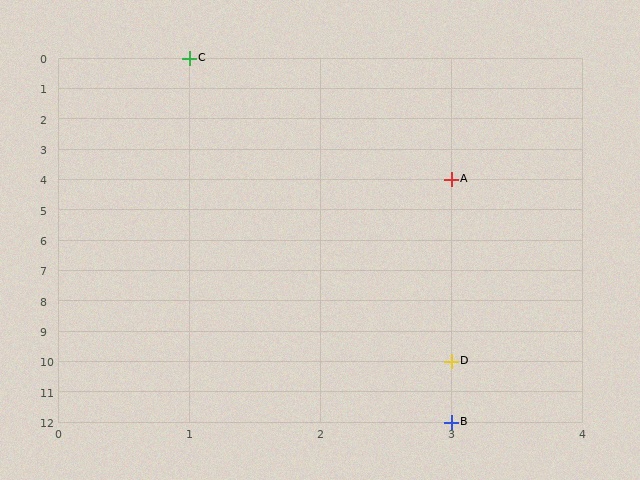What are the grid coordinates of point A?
Point A is at grid coordinates (3, 4).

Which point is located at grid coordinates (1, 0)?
Point C is at (1, 0).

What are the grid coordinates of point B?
Point B is at grid coordinates (3, 12).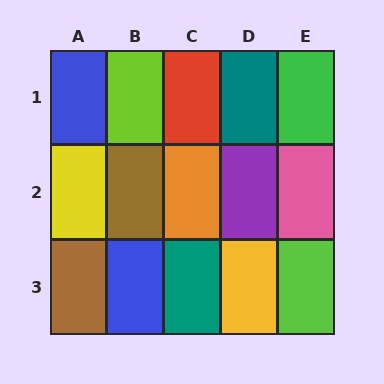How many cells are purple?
1 cell is purple.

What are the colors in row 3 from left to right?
Brown, blue, teal, yellow, lime.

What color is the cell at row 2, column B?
Brown.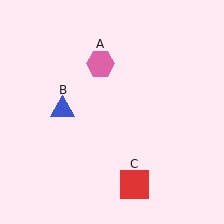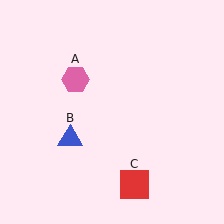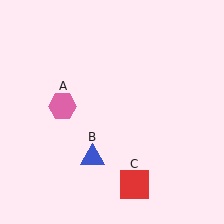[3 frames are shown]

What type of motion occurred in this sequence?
The pink hexagon (object A), blue triangle (object B) rotated counterclockwise around the center of the scene.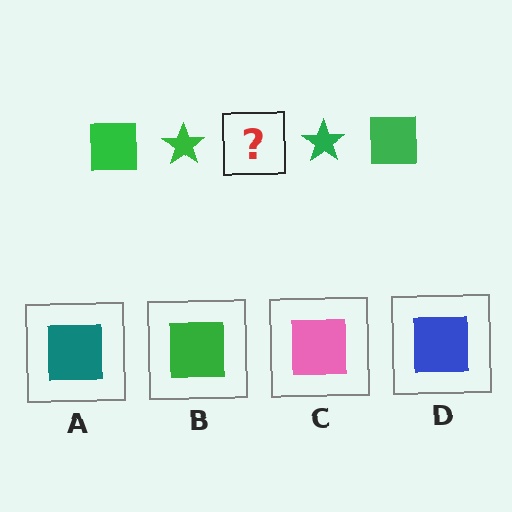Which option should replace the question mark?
Option B.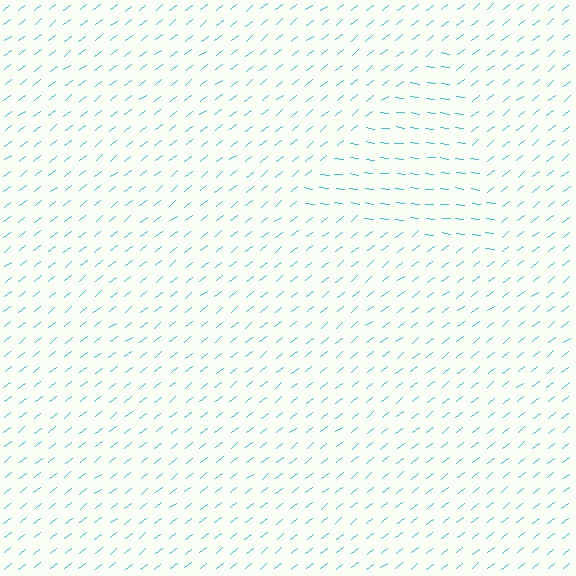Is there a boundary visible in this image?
Yes, there is a texture boundary formed by a change in line orientation.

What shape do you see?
I see a triangle.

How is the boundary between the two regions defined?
The boundary is defined purely by a change in line orientation (approximately 45 degrees difference). All lines are the same color and thickness.